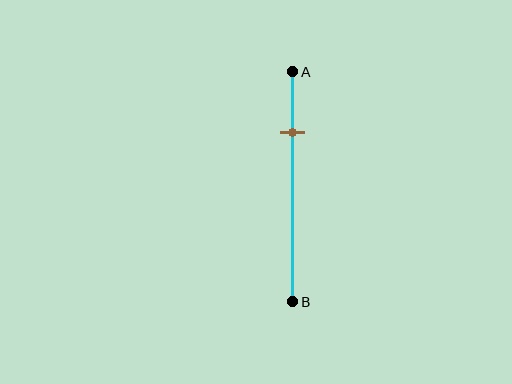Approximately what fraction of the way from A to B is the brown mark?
The brown mark is approximately 25% of the way from A to B.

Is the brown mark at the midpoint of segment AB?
No, the mark is at about 25% from A, not at the 50% midpoint.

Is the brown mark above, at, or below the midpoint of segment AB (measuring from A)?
The brown mark is above the midpoint of segment AB.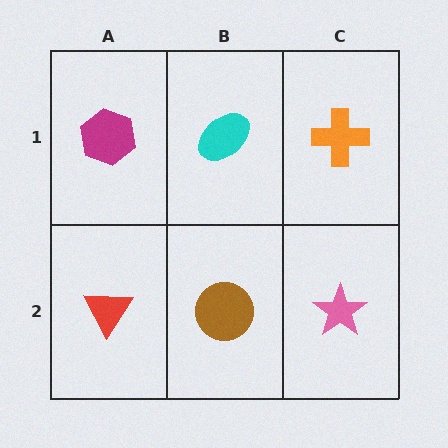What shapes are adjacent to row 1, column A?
A red triangle (row 2, column A), a cyan ellipse (row 1, column B).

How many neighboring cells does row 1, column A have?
2.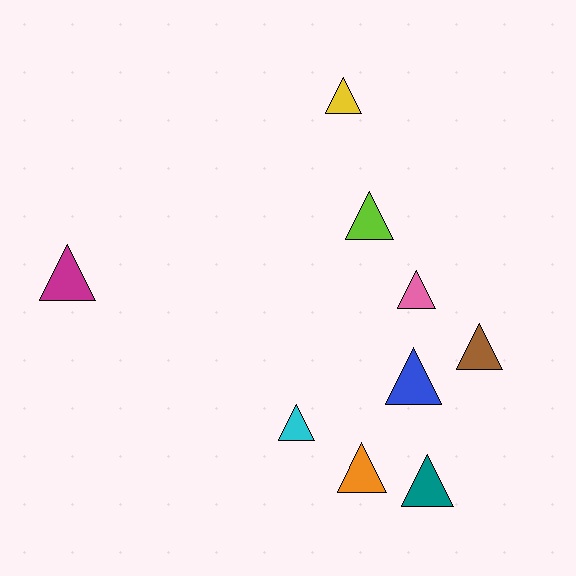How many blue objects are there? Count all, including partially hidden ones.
There is 1 blue object.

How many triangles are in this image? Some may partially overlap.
There are 9 triangles.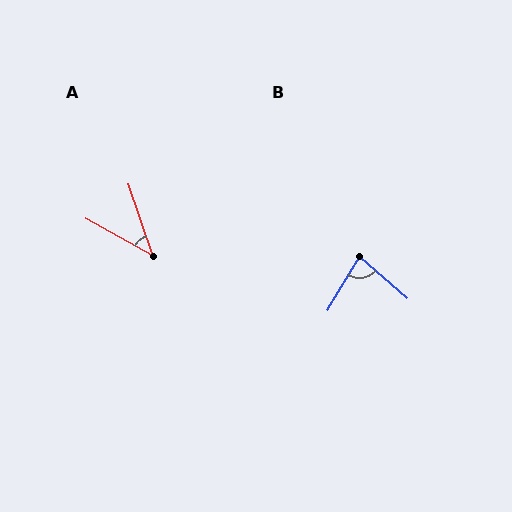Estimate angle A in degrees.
Approximately 42 degrees.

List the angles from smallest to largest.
A (42°), B (79°).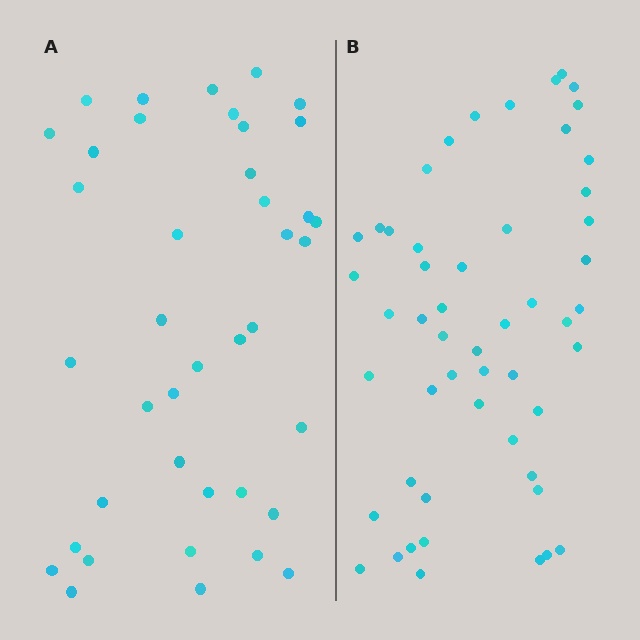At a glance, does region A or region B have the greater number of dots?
Region B (the right region) has more dots.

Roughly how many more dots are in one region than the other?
Region B has roughly 12 or so more dots than region A.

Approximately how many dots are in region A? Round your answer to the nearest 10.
About 40 dots.